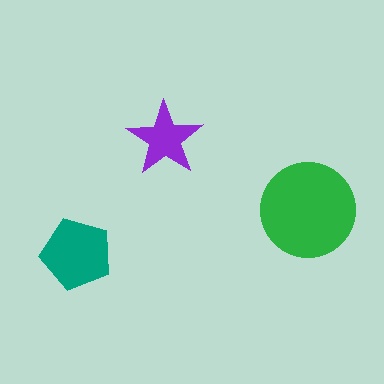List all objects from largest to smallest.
The green circle, the teal pentagon, the purple star.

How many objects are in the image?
There are 3 objects in the image.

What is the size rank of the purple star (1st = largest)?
3rd.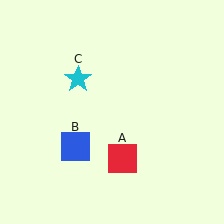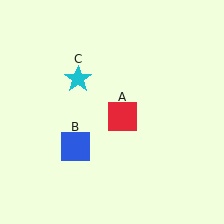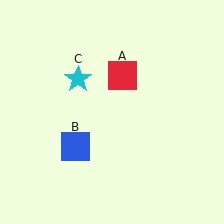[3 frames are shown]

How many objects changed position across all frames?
1 object changed position: red square (object A).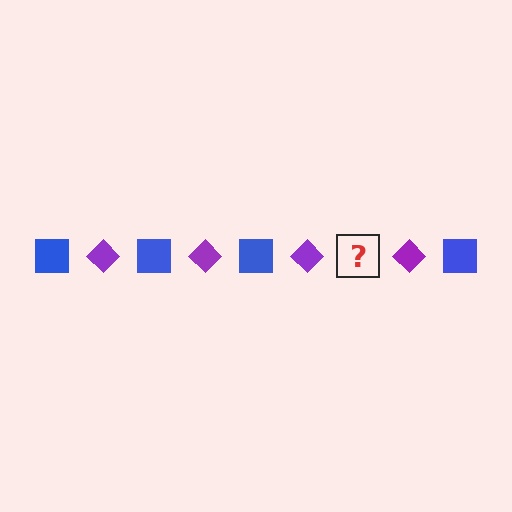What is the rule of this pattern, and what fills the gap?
The rule is that the pattern alternates between blue square and purple diamond. The gap should be filled with a blue square.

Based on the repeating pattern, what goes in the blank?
The blank should be a blue square.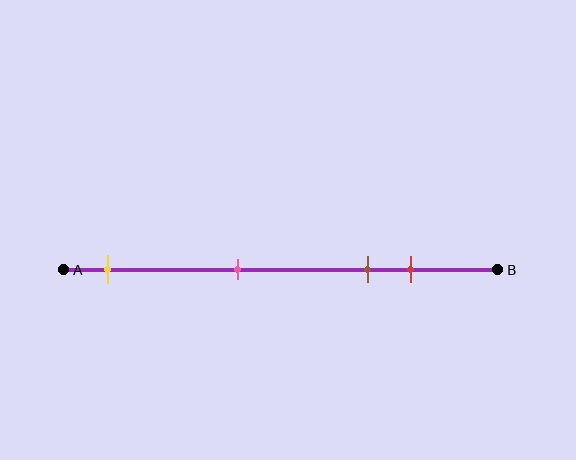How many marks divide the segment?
There are 4 marks dividing the segment.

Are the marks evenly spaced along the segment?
No, the marks are not evenly spaced.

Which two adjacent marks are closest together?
The brown and red marks are the closest adjacent pair.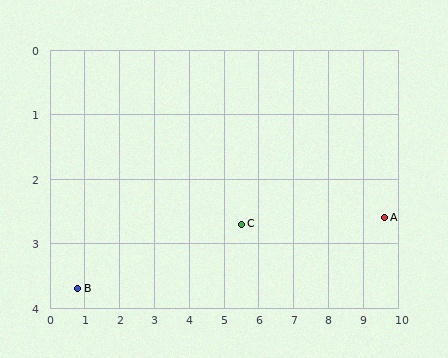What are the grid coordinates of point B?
Point B is at approximately (0.8, 3.7).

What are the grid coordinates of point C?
Point C is at approximately (5.5, 2.7).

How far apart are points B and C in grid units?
Points B and C are about 4.8 grid units apart.